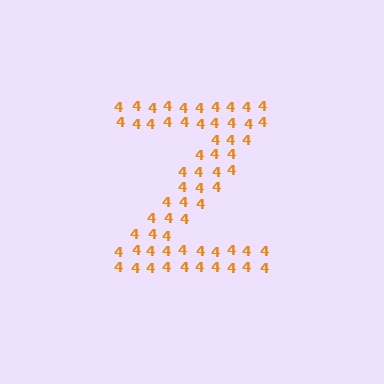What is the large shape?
The large shape is the letter Z.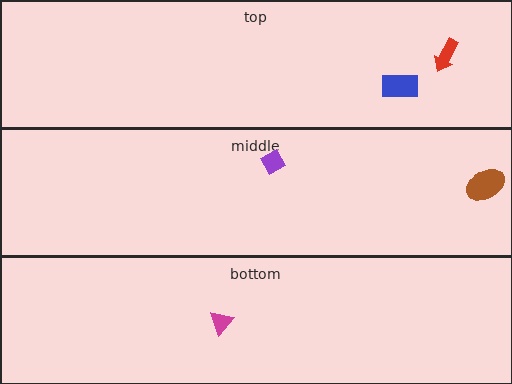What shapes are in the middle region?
The brown ellipse, the purple diamond.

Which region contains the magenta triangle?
The bottom region.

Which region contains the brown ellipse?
The middle region.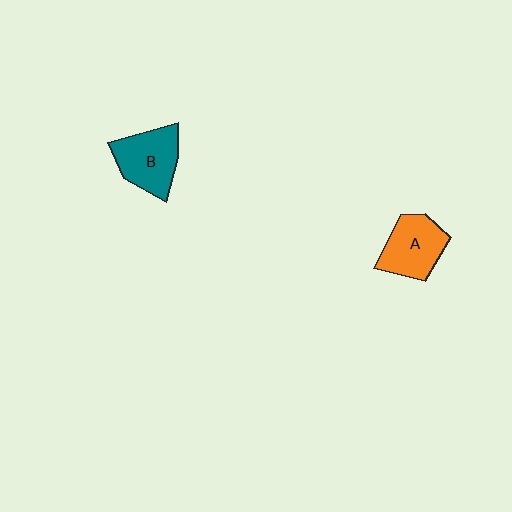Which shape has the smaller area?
Shape A (orange).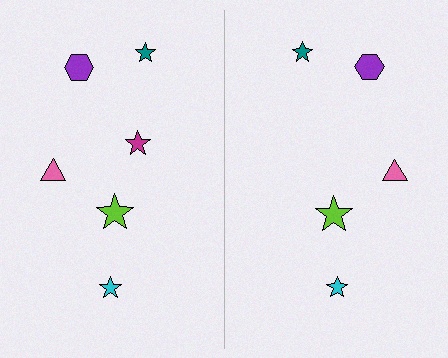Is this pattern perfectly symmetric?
No, the pattern is not perfectly symmetric. A magenta star is missing from the right side.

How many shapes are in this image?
There are 11 shapes in this image.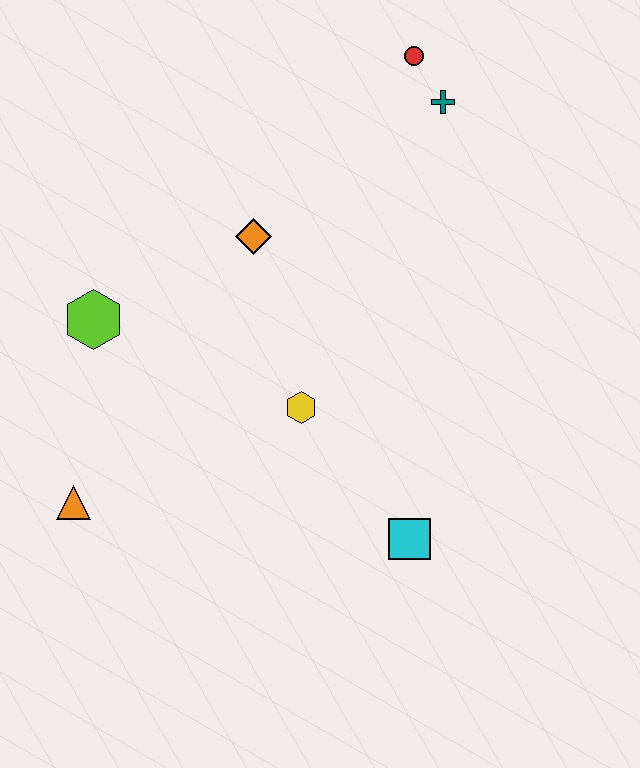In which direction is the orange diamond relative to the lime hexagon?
The orange diamond is to the right of the lime hexagon.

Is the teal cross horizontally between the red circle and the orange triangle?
No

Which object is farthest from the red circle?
The orange triangle is farthest from the red circle.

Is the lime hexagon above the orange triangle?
Yes